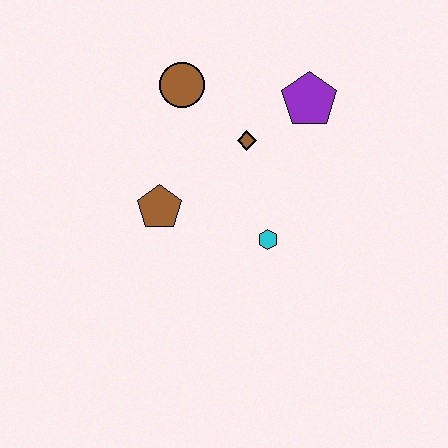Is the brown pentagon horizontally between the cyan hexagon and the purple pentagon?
No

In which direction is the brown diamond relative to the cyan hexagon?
The brown diamond is above the cyan hexagon.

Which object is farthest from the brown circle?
The cyan hexagon is farthest from the brown circle.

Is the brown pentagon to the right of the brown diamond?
No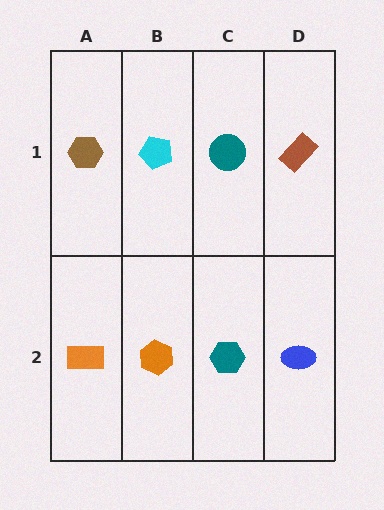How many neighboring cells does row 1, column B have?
3.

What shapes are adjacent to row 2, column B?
A cyan pentagon (row 1, column B), an orange rectangle (row 2, column A), a teal hexagon (row 2, column C).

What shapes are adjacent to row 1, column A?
An orange rectangle (row 2, column A), a cyan pentagon (row 1, column B).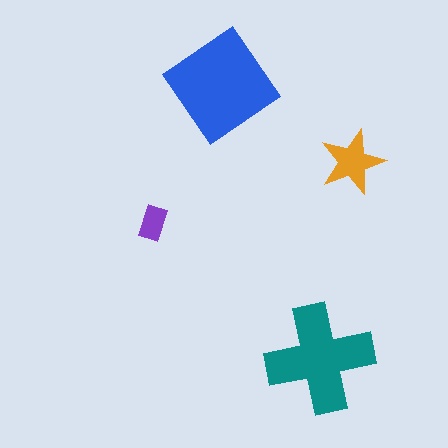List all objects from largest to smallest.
The blue diamond, the teal cross, the orange star, the purple rectangle.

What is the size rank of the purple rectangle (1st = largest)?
4th.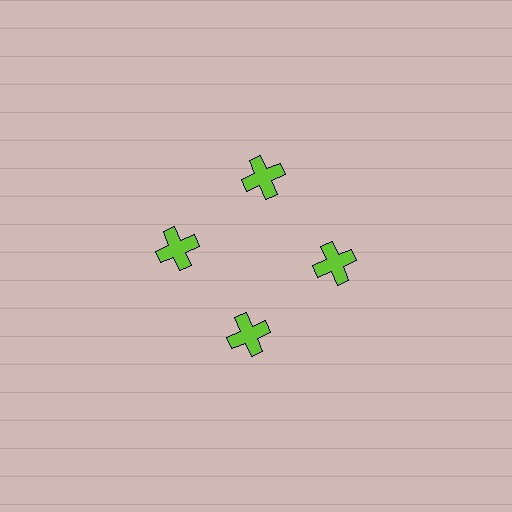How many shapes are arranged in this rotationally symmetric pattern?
There are 4 shapes, arranged in 4 groups of 1.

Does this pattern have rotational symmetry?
Yes, this pattern has 4-fold rotational symmetry. It looks the same after rotating 90 degrees around the center.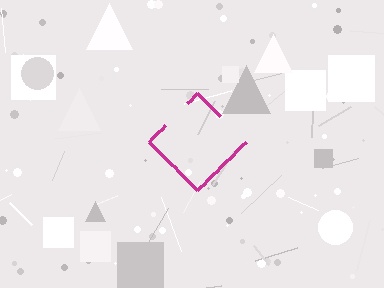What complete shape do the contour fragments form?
The contour fragments form a diamond.